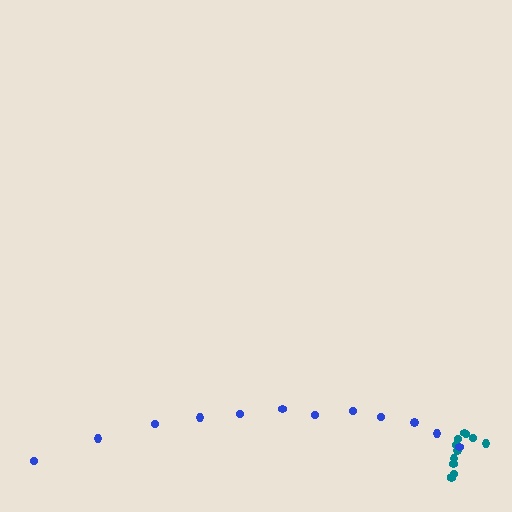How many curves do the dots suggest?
There are 2 distinct paths.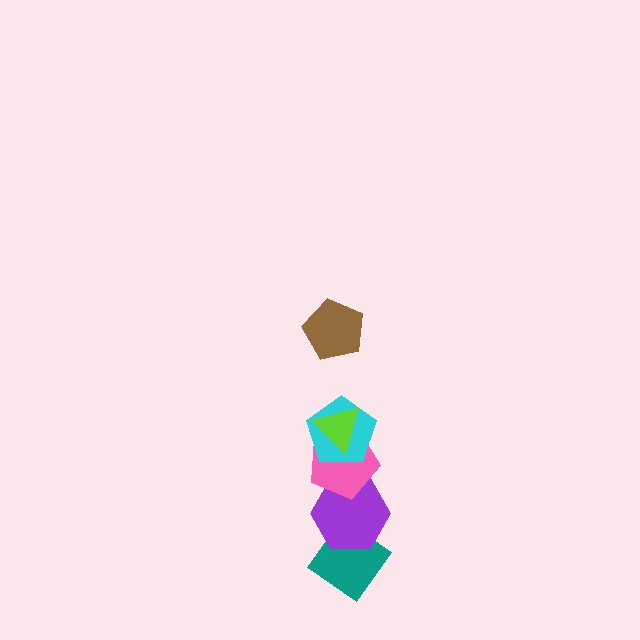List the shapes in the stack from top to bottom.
From top to bottom: the brown pentagon, the lime triangle, the cyan pentagon, the pink pentagon, the purple hexagon, the teal diamond.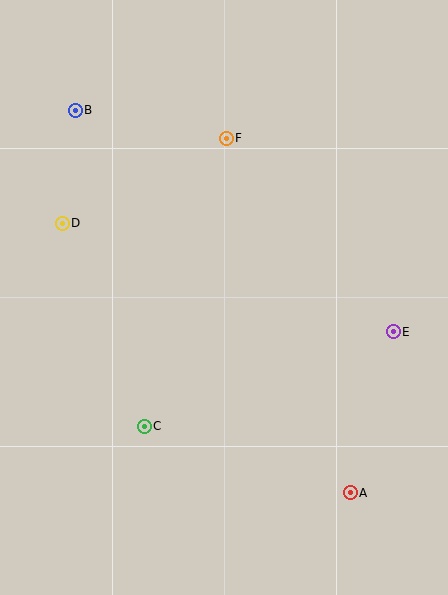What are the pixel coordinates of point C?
Point C is at (144, 426).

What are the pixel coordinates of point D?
Point D is at (62, 223).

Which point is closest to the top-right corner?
Point F is closest to the top-right corner.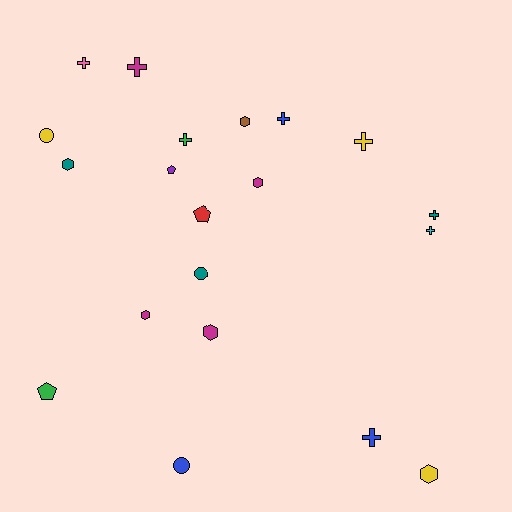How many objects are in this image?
There are 20 objects.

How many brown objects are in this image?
There is 1 brown object.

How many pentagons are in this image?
There are 3 pentagons.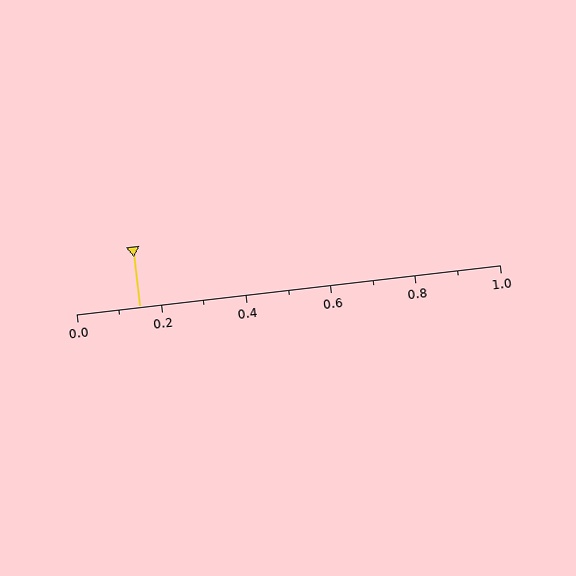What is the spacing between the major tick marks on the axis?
The major ticks are spaced 0.2 apart.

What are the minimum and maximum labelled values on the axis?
The axis runs from 0.0 to 1.0.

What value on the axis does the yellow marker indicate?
The marker indicates approximately 0.15.